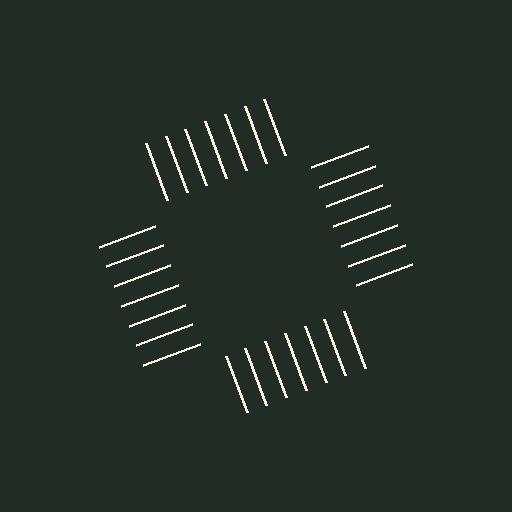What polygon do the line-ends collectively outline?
An illusory square — the line segments terminate on its edges but no continuous stroke is drawn.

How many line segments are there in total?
28 — 7 along each of the 4 edges.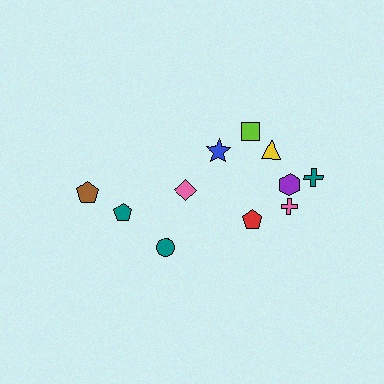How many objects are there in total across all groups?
There are 11 objects.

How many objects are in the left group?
There are 4 objects.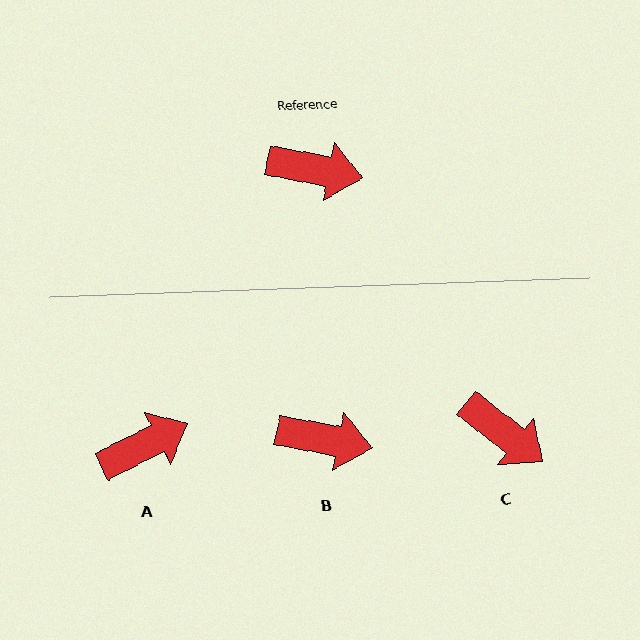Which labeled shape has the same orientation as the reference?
B.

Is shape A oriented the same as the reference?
No, it is off by about 37 degrees.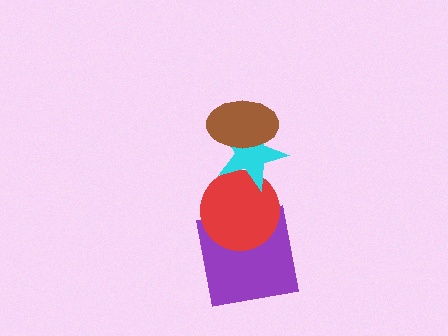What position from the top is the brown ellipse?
The brown ellipse is 1st from the top.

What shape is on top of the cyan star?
The brown ellipse is on top of the cyan star.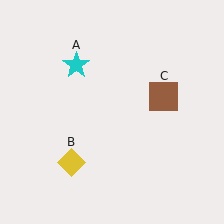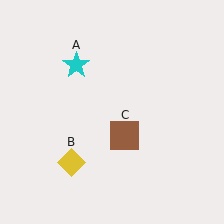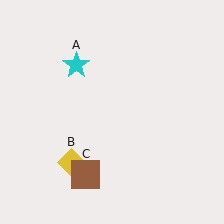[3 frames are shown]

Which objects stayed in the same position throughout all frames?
Cyan star (object A) and yellow diamond (object B) remained stationary.